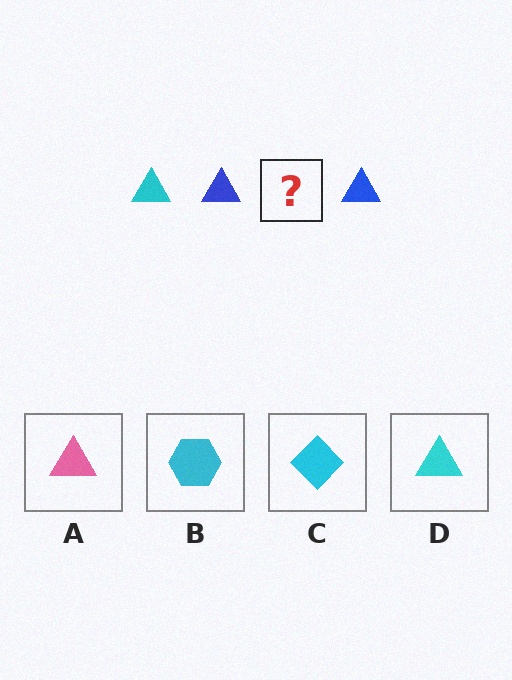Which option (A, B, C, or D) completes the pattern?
D.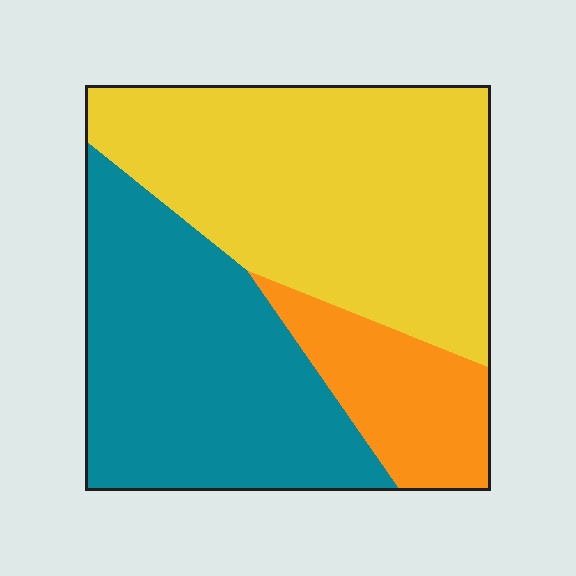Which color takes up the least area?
Orange, at roughly 15%.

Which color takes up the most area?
Yellow, at roughly 45%.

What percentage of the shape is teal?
Teal covers 38% of the shape.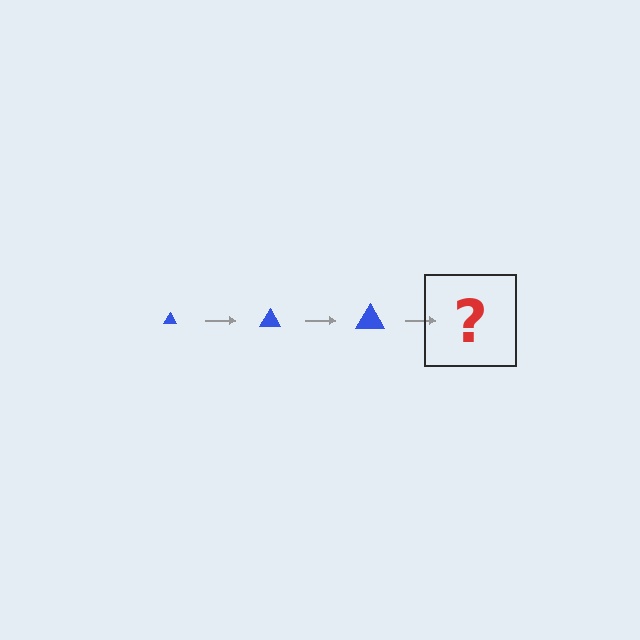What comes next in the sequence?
The next element should be a blue triangle, larger than the previous one.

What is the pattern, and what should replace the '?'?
The pattern is that the triangle gets progressively larger each step. The '?' should be a blue triangle, larger than the previous one.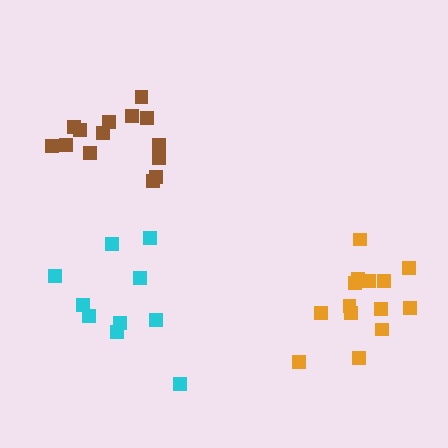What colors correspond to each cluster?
The clusters are colored: brown, cyan, orange.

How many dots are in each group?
Group 1: 14 dots, Group 2: 10 dots, Group 3: 14 dots (38 total).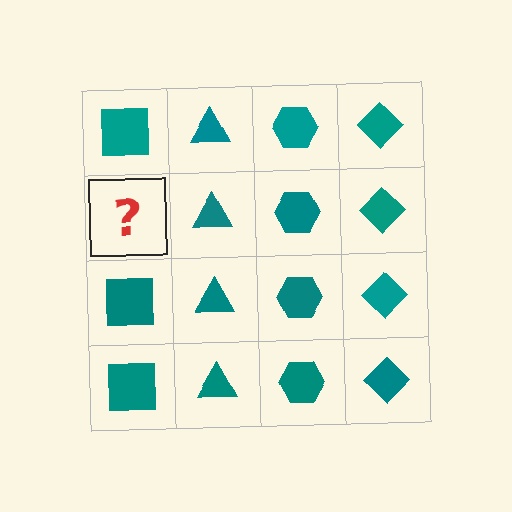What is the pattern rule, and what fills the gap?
The rule is that each column has a consistent shape. The gap should be filled with a teal square.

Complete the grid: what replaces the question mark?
The question mark should be replaced with a teal square.